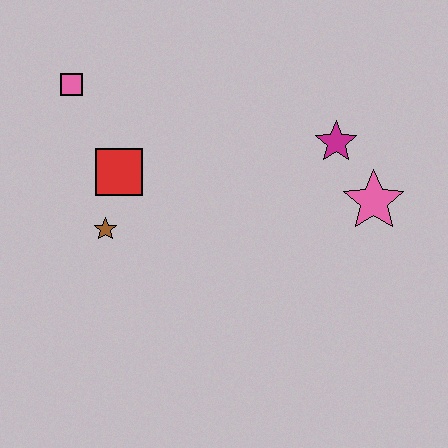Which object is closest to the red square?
The brown star is closest to the red square.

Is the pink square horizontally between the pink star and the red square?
No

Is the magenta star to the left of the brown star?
No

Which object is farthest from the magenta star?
The pink square is farthest from the magenta star.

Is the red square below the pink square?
Yes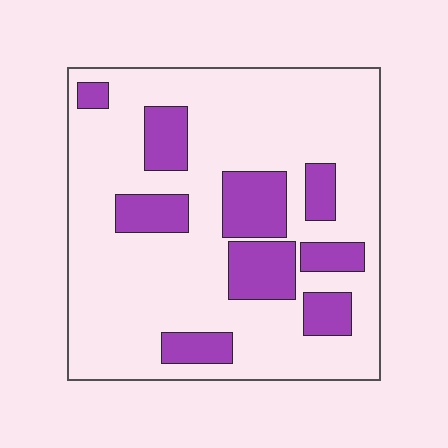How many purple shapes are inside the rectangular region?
9.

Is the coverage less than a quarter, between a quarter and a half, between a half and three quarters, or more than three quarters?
Less than a quarter.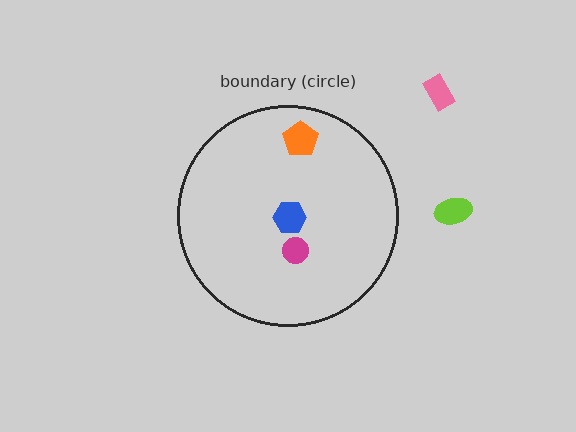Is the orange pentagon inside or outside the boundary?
Inside.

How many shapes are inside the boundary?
3 inside, 2 outside.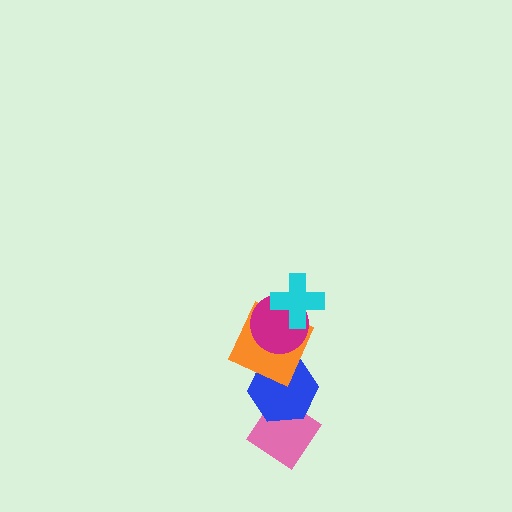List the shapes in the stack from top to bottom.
From top to bottom: the cyan cross, the magenta circle, the orange square, the blue hexagon, the pink diamond.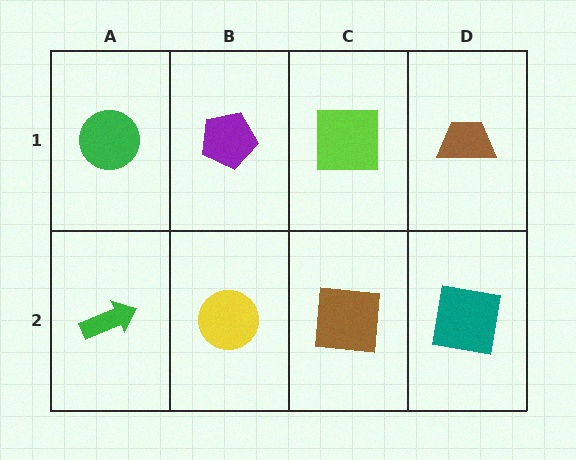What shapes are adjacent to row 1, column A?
A green arrow (row 2, column A), a purple pentagon (row 1, column B).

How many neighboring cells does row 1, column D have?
2.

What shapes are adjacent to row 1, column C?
A brown square (row 2, column C), a purple pentagon (row 1, column B), a brown trapezoid (row 1, column D).